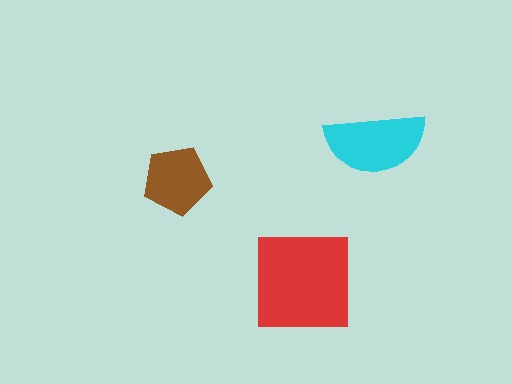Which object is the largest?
The red square.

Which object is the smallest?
The brown pentagon.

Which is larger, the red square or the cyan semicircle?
The red square.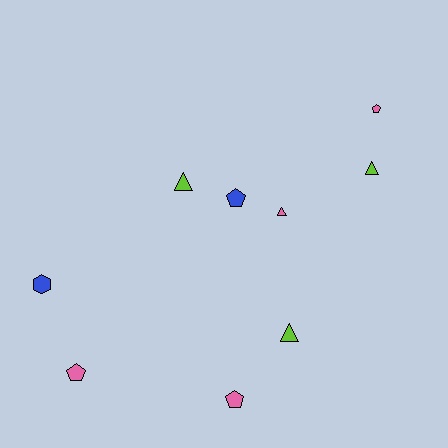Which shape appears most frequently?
Pentagon, with 4 objects.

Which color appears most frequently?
Pink, with 4 objects.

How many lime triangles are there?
There are 3 lime triangles.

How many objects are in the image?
There are 9 objects.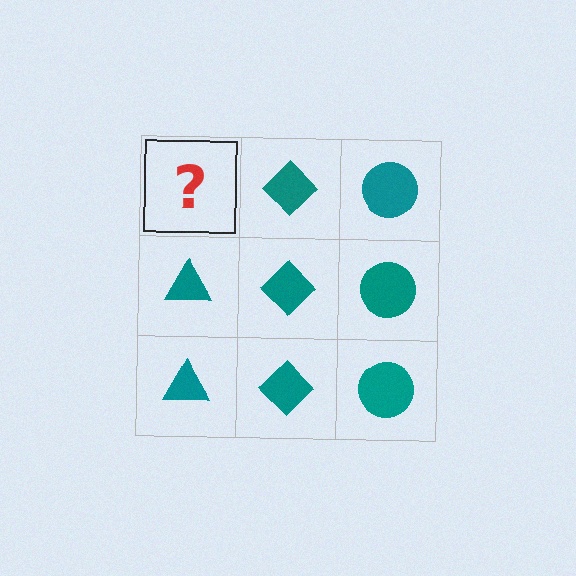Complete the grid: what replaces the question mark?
The question mark should be replaced with a teal triangle.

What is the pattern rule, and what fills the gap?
The rule is that each column has a consistent shape. The gap should be filled with a teal triangle.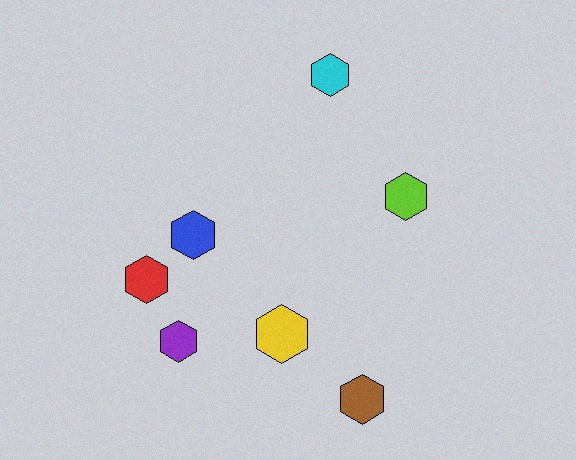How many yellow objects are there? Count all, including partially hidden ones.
There is 1 yellow object.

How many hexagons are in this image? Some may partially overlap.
There are 7 hexagons.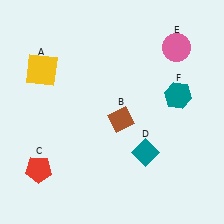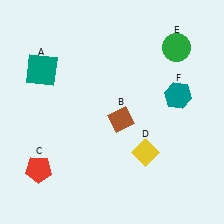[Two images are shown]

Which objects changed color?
A changed from yellow to teal. D changed from teal to yellow. E changed from pink to green.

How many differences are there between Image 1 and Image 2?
There are 3 differences between the two images.